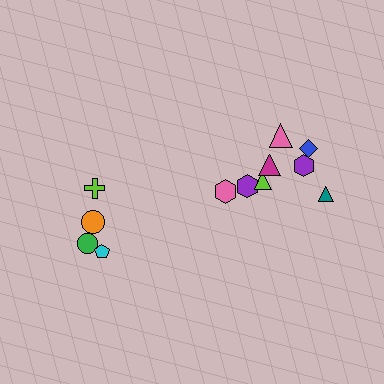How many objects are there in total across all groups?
There are 12 objects.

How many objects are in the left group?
There are 4 objects.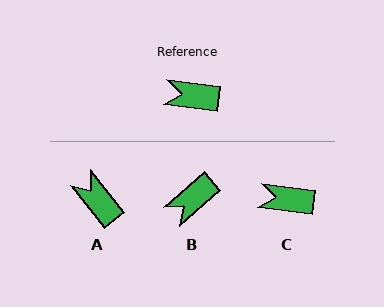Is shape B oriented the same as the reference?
No, it is off by about 48 degrees.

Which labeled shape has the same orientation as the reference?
C.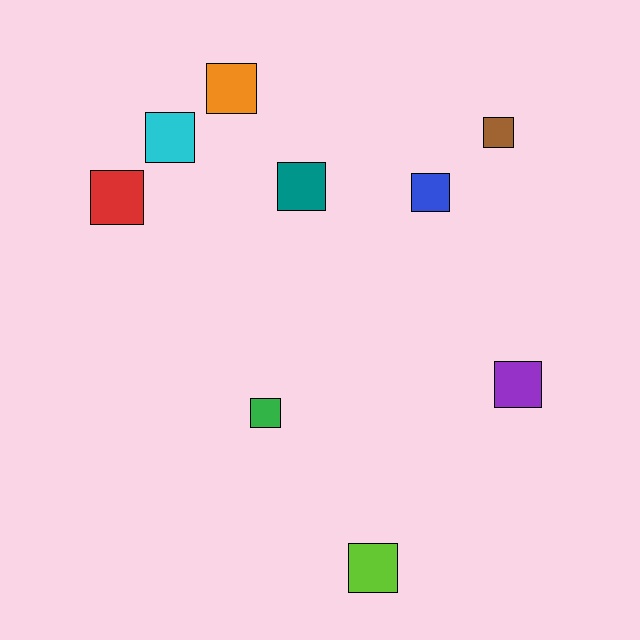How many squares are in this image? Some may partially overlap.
There are 9 squares.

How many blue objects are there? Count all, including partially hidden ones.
There is 1 blue object.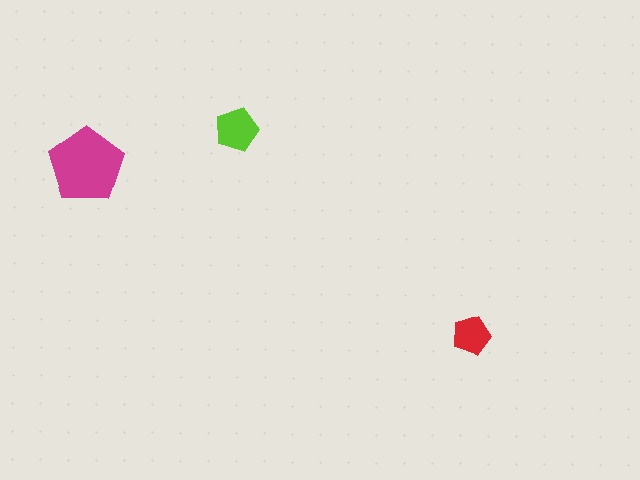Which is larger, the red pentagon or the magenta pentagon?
The magenta one.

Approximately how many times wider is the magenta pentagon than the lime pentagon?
About 1.5 times wider.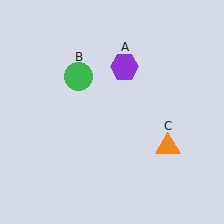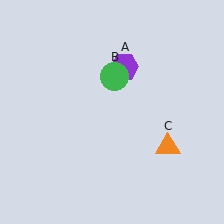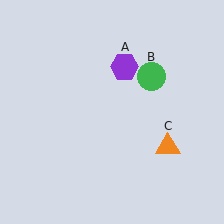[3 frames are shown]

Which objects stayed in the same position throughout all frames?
Purple hexagon (object A) and orange triangle (object C) remained stationary.